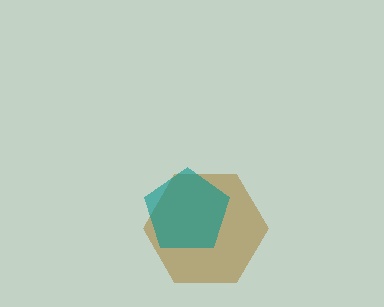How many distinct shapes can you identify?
There are 2 distinct shapes: a brown hexagon, a teal pentagon.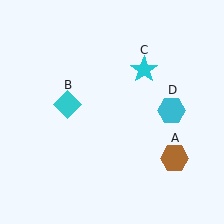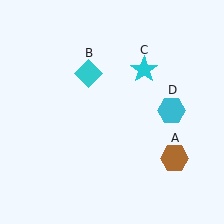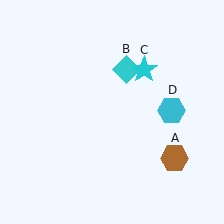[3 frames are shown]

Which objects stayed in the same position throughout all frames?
Brown hexagon (object A) and cyan star (object C) and cyan hexagon (object D) remained stationary.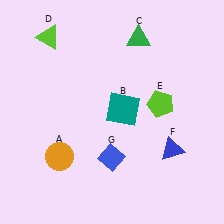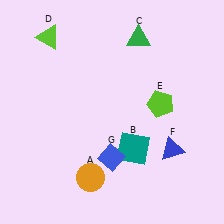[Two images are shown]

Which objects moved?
The objects that moved are: the orange circle (A), the teal square (B).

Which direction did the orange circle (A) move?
The orange circle (A) moved right.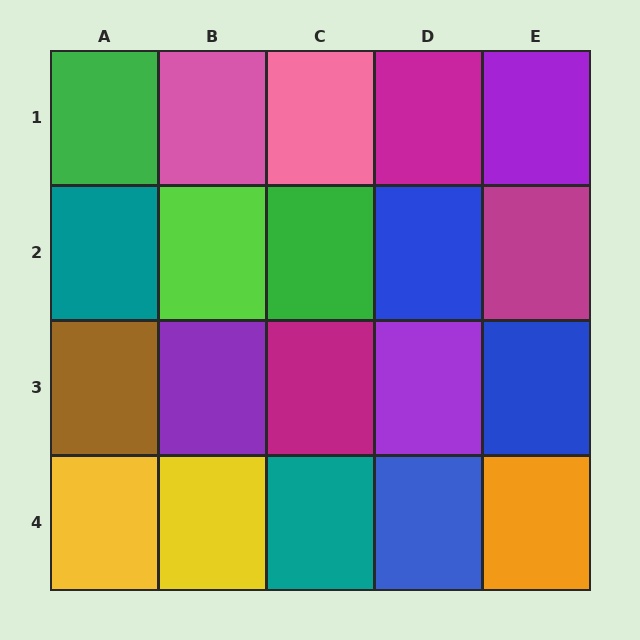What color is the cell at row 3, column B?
Purple.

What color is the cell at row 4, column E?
Orange.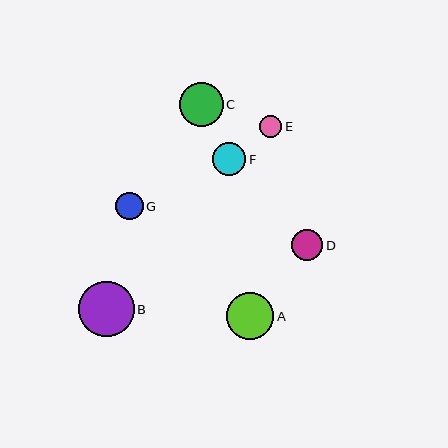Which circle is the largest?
Circle B is the largest with a size of approximately 56 pixels.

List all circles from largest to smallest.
From largest to smallest: B, A, C, F, D, G, E.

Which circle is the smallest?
Circle E is the smallest with a size of approximately 22 pixels.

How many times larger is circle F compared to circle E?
Circle F is approximately 1.5 times the size of circle E.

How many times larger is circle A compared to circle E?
Circle A is approximately 2.2 times the size of circle E.